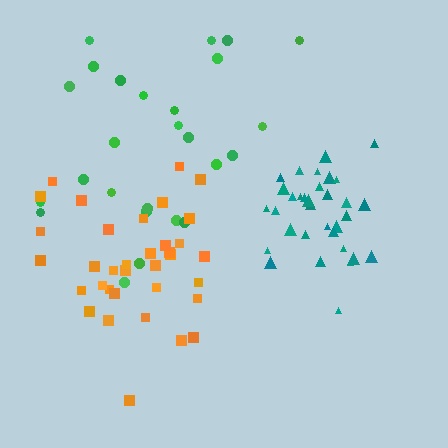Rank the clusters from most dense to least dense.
teal, orange, green.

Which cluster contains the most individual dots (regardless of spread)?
Orange (35).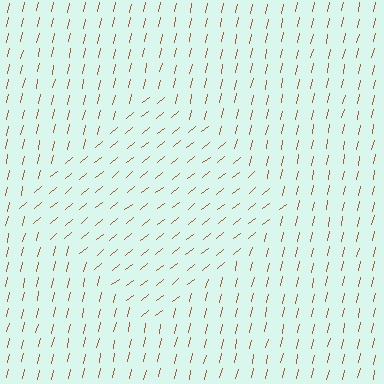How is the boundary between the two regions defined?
The boundary is defined purely by a change in line orientation (approximately 38 degrees difference). All lines are the same color and thickness.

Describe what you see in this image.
The image is filled with small brown line segments. A diamond region in the image has lines oriented differently from the surrounding lines, creating a visible texture boundary.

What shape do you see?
I see a diamond.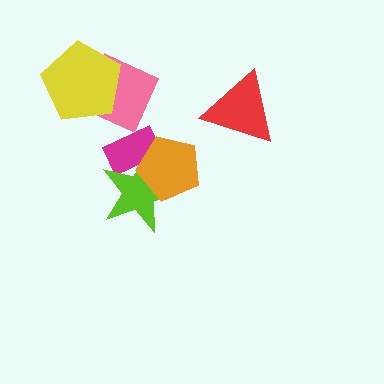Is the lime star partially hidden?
Yes, it is partially covered by another shape.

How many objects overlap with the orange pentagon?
2 objects overlap with the orange pentagon.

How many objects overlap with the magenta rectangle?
2 objects overlap with the magenta rectangle.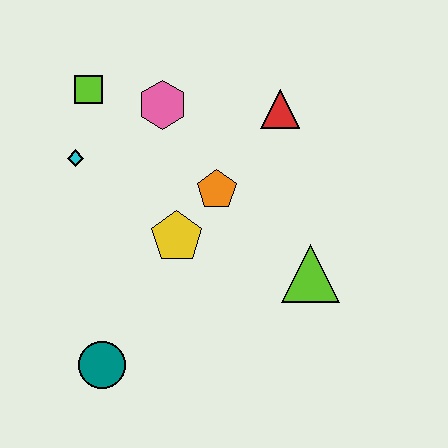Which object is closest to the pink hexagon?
The lime square is closest to the pink hexagon.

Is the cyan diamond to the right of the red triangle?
No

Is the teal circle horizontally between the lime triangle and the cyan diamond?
Yes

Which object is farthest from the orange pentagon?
The teal circle is farthest from the orange pentagon.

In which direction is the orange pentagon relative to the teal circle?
The orange pentagon is above the teal circle.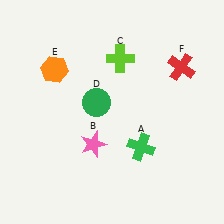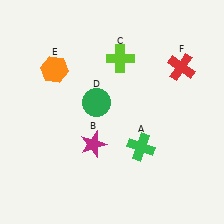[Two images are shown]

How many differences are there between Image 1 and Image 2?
There is 1 difference between the two images.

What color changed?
The star (B) changed from pink in Image 1 to magenta in Image 2.